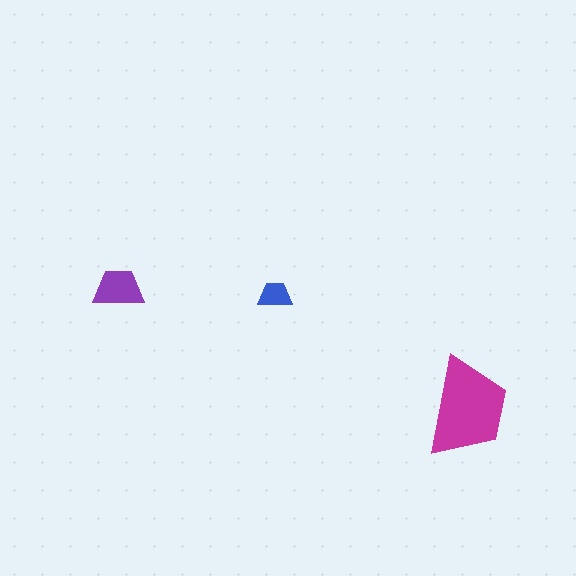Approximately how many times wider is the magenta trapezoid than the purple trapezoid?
About 2 times wider.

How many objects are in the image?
There are 3 objects in the image.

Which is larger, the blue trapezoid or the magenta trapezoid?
The magenta one.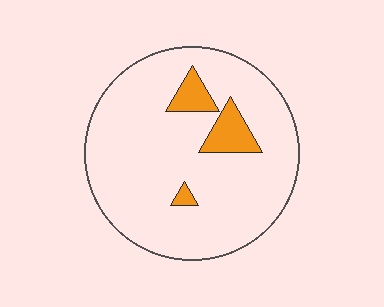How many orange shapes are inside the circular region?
3.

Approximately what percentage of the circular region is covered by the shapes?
Approximately 10%.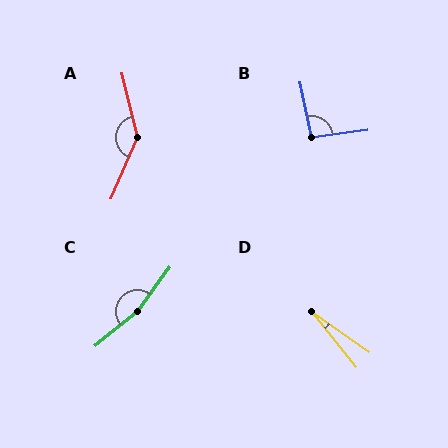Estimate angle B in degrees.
Approximately 94 degrees.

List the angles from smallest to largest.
D (16°), B (94°), A (144°), C (165°).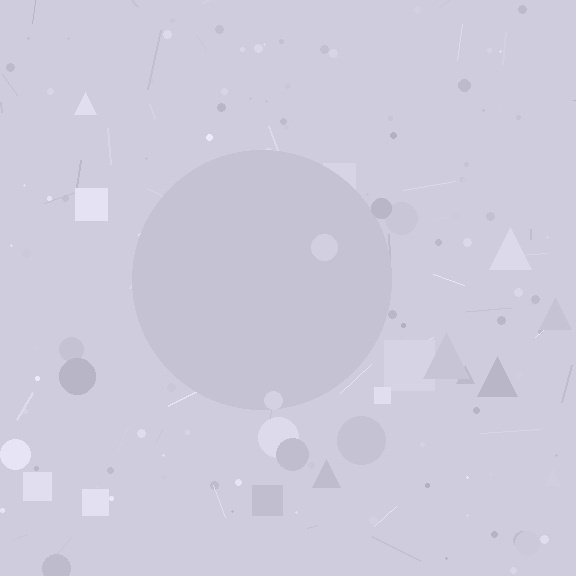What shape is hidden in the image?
A circle is hidden in the image.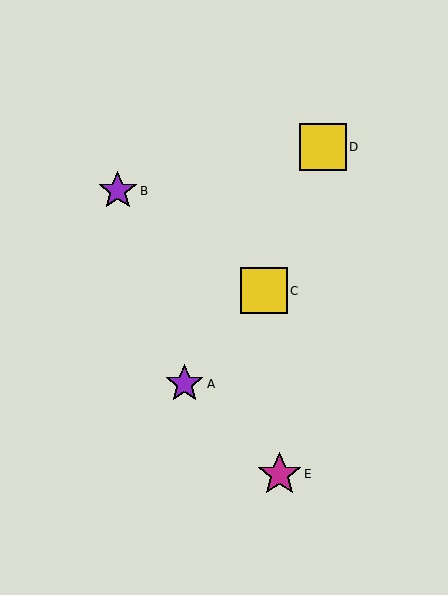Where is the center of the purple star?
The center of the purple star is at (118, 191).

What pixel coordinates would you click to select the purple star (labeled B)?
Click at (118, 191) to select the purple star B.